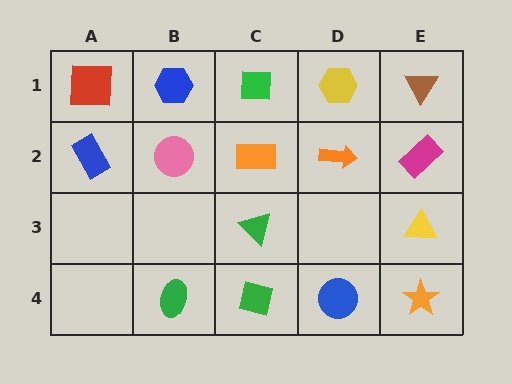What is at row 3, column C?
A green triangle.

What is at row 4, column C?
A green square.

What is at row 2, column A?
A blue rectangle.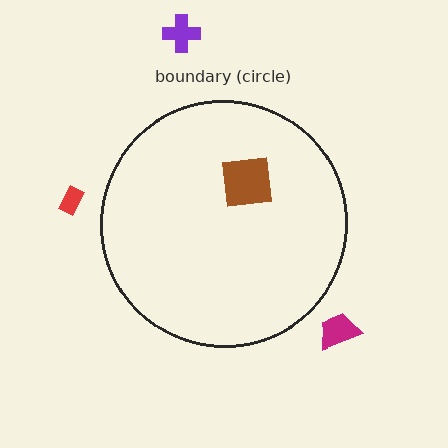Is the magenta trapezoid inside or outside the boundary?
Outside.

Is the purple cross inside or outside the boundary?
Outside.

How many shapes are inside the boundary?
1 inside, 3 outside.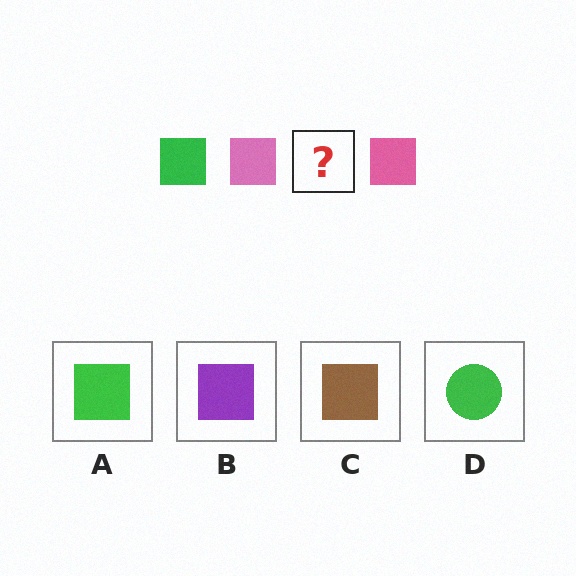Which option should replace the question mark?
Option A.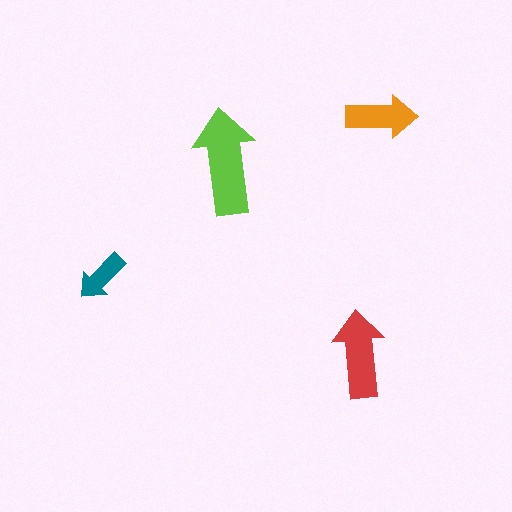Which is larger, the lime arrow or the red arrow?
The lime one.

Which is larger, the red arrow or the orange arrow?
The red one.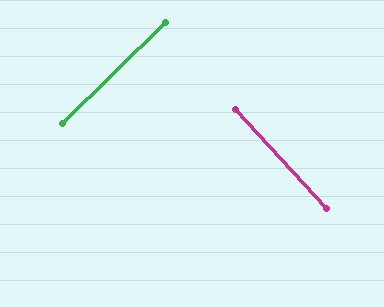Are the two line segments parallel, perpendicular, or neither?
Perpendicular — they meet at approximately 88°.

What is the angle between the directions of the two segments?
Approximately 88 degrees.